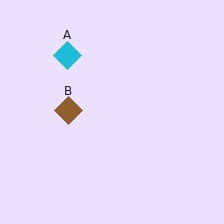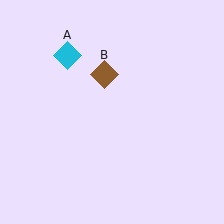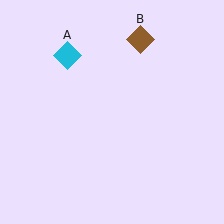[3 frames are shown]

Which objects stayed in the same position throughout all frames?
Cyan diamond (object A) remained stationary.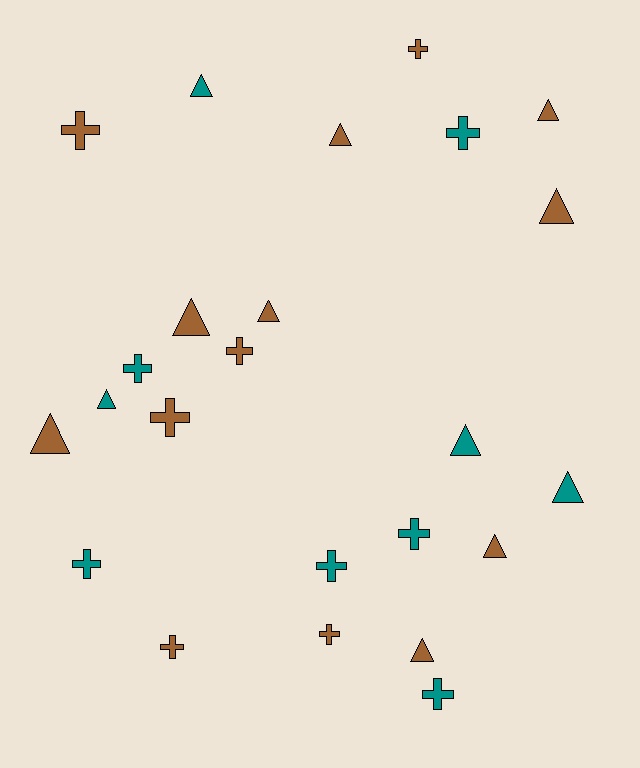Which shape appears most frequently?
Triangle, with 12 objects.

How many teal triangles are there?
There are 4 teal triangles.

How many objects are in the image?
There are 24 objects.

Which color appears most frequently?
Brown, with 14 objects.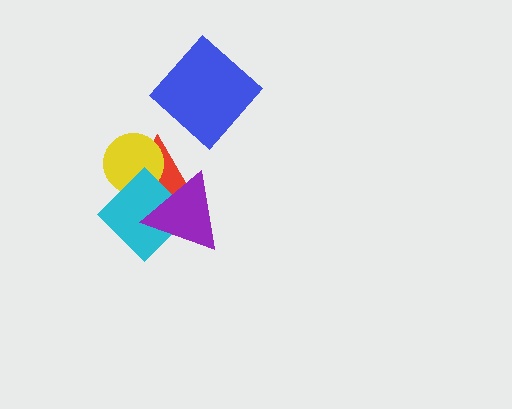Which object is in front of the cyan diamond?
The purple triangle is in front of the cyan diamond.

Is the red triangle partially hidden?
Yes, it is partially covered by another shape.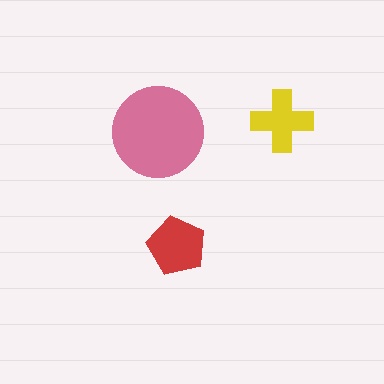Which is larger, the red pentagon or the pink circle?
The pink circle.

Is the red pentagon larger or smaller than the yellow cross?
Larger.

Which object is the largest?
The pink circle.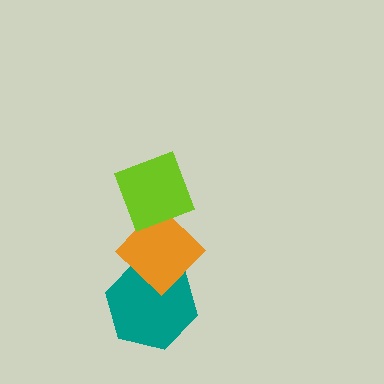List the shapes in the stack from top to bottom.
From top to bottom: the lime diamond, the orange diamond, the teal hexagon.